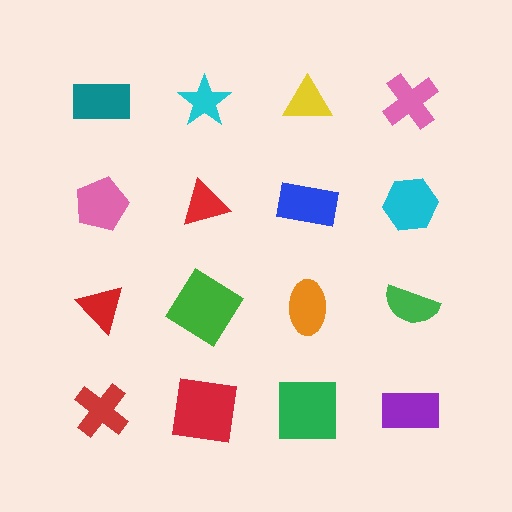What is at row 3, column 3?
An orange ellipse.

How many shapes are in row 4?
4 shapes.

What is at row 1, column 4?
A pink cross.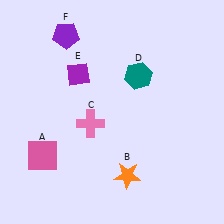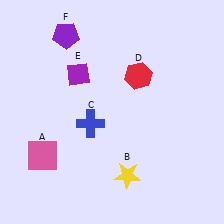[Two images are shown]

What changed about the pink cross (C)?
In Image 1, C is pink. In Image 2, it changed to blue.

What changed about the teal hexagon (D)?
In Image 1, D is teal. In Image 2, it changed to red.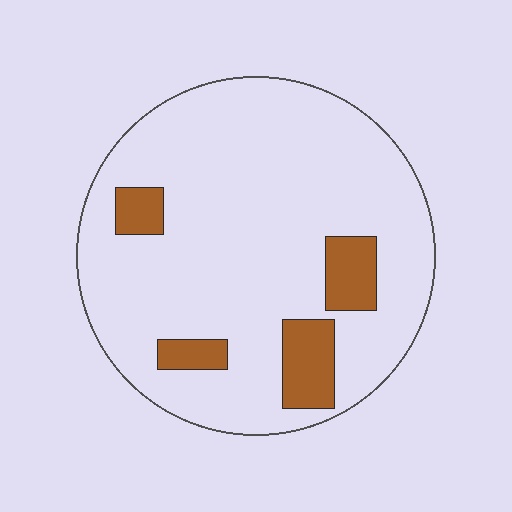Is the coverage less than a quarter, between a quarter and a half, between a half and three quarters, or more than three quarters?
Less than a quarter.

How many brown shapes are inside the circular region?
4.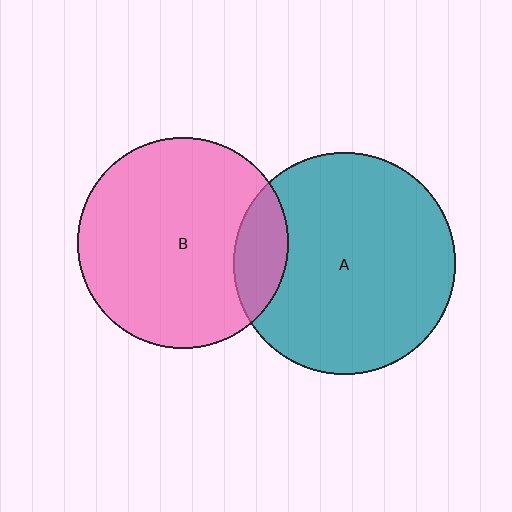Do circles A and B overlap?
Yes.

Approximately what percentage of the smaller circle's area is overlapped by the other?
Approximately 15%.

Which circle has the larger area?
Circle A (teal).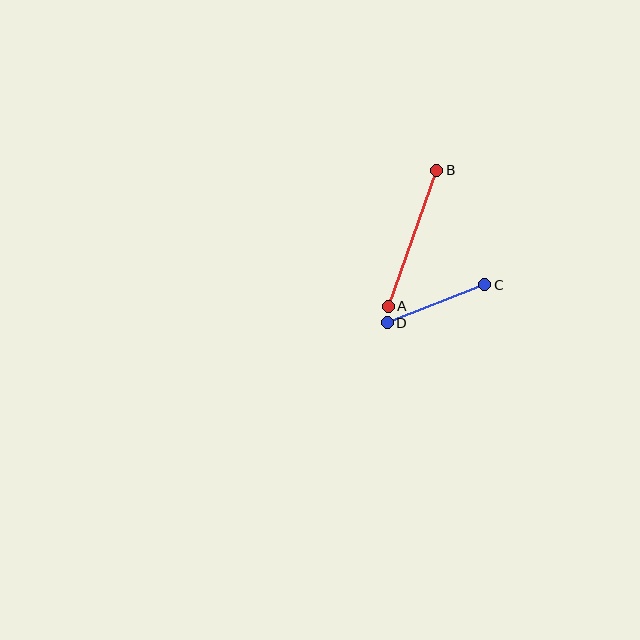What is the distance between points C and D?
The distance is approximately 105 pixels.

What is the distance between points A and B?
The distance is approximately 144 pixels.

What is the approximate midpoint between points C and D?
The midpoint is at approximately (436, 304) pixels.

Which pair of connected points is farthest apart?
Points A and B are farthest apart.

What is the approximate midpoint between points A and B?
The midpoint is at approximately (413, 238) pixels.